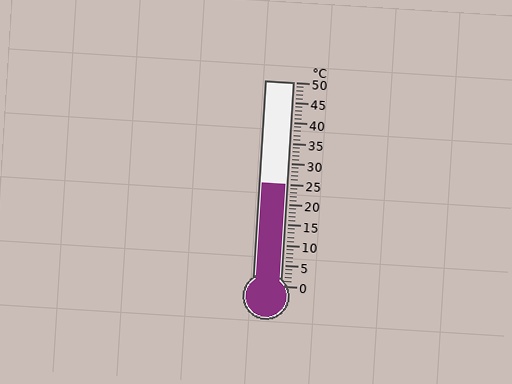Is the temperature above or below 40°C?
The temperature is below 40°C.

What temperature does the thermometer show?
The thermometer shows approximately 25°C.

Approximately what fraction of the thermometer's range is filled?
The thermometer is filled to approximately 50% of its range.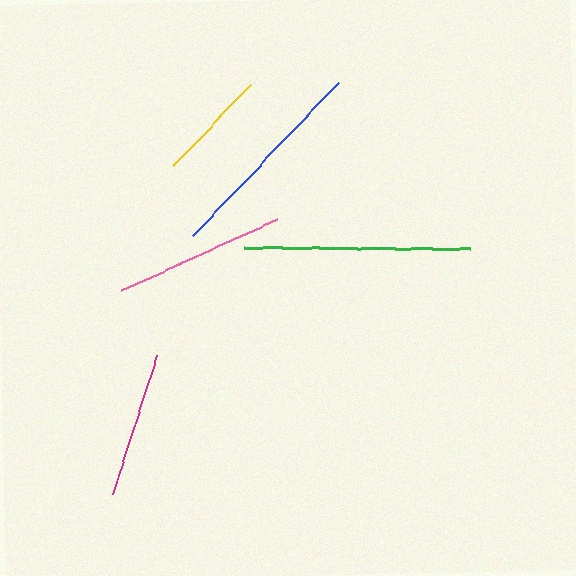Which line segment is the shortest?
The yellow line is the shortest at approximately 112 pixels.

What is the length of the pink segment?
The pink segment is approximately 171 pixels long.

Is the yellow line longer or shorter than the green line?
The green line is longer than the yellow line.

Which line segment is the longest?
The green line is the longest at approximately 227 pixels.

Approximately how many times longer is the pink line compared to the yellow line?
The pink line is approximately 1.5 times the length of the yellow line.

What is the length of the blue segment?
The blue segment is approximately 212 pixels long.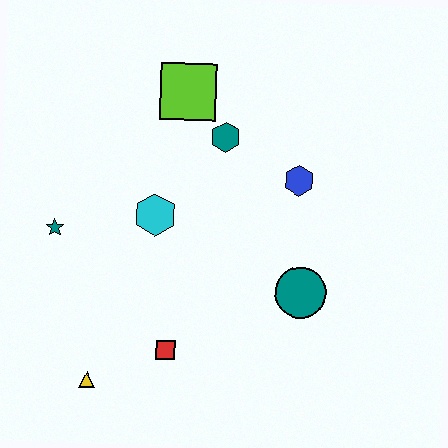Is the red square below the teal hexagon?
Yes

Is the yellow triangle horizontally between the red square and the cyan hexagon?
No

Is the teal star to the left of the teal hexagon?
Yes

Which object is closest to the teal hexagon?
The lime square is closest to the teal hexagon.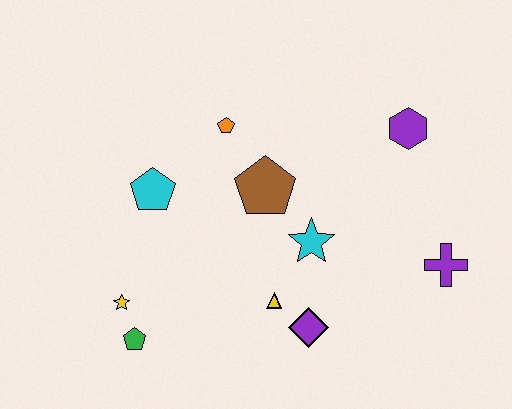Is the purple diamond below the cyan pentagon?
Yes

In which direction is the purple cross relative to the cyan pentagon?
The purple cross is to the right of the cyan pentagon.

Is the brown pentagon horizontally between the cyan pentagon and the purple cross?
Yes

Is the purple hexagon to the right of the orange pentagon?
Yes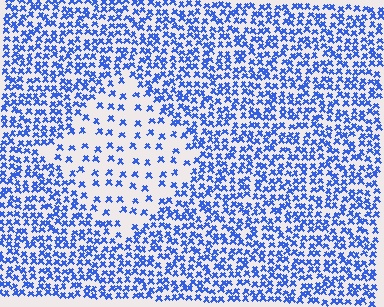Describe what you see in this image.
The image contains small blue elements arranged at two different densities. A diamond-shaped region is visible where the elements are less densely packed than the surrounding area.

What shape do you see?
I see a diamond.